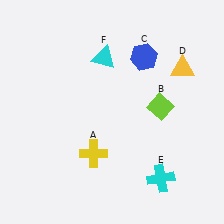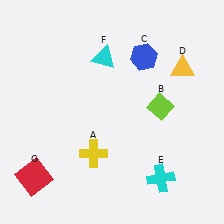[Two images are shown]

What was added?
A red square (G) was added in Image 2.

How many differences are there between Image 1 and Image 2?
There is 1 difference between the two images.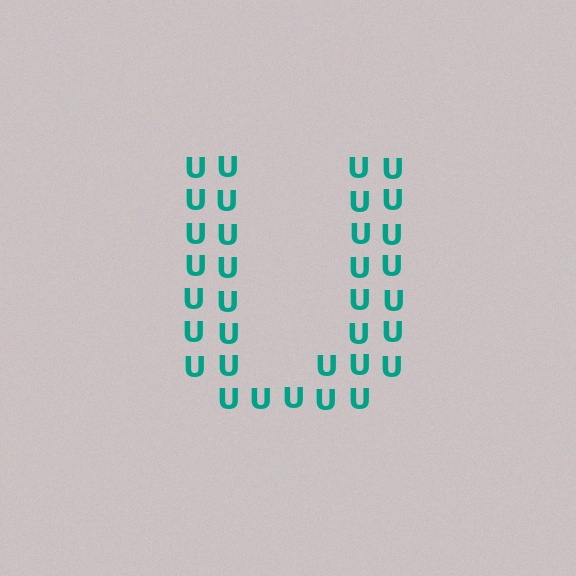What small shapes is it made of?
It is made of small letter U's.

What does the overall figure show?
The overall figure shows the letter U.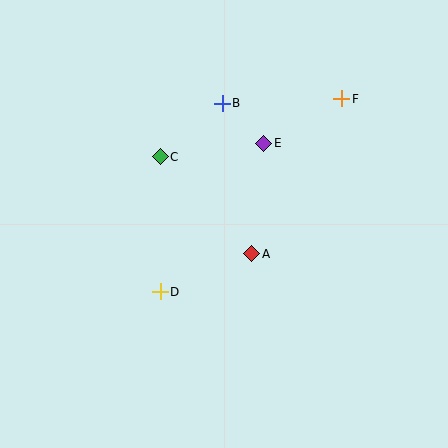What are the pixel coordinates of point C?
Point C is at (160, 157).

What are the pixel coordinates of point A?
Point A is at (252, 254).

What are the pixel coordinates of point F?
Point F is at (342, 99).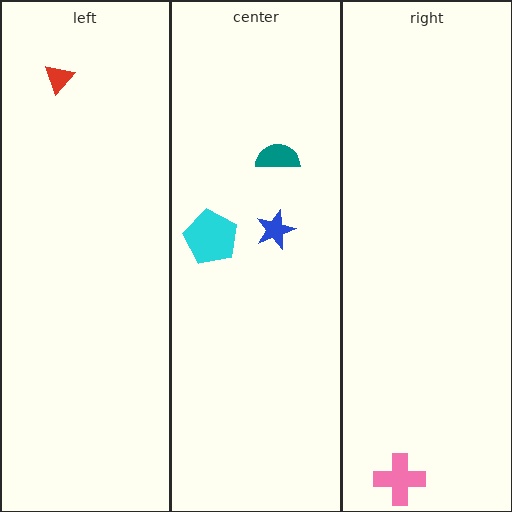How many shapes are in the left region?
1.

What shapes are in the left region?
The red triangle.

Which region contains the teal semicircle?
The center region.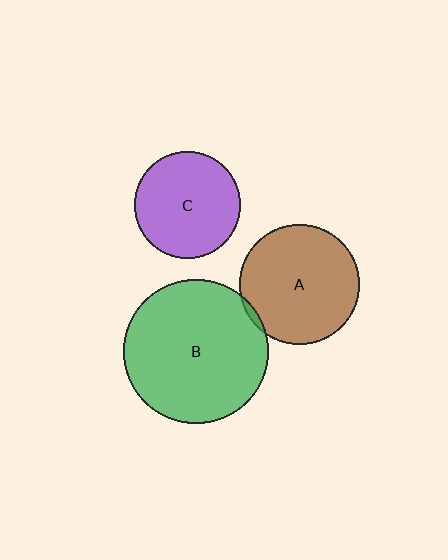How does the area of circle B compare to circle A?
Approximately 1.5 times.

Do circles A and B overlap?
Yes.